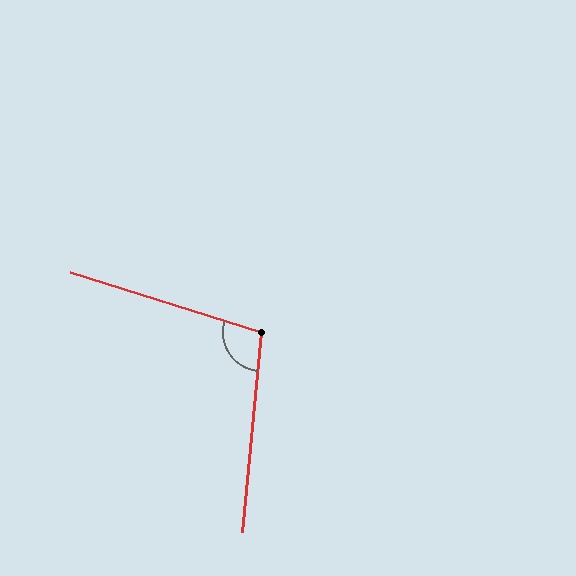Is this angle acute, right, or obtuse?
It is obtuse.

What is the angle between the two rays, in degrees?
Approximately 102 degrees.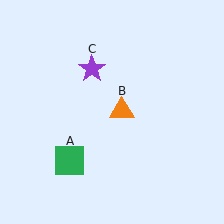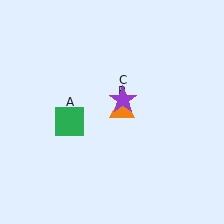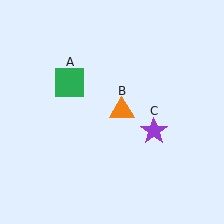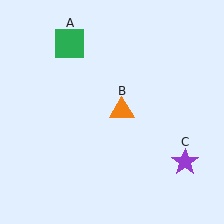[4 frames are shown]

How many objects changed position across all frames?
2 objects changed position: green square (object A), purple star (object C).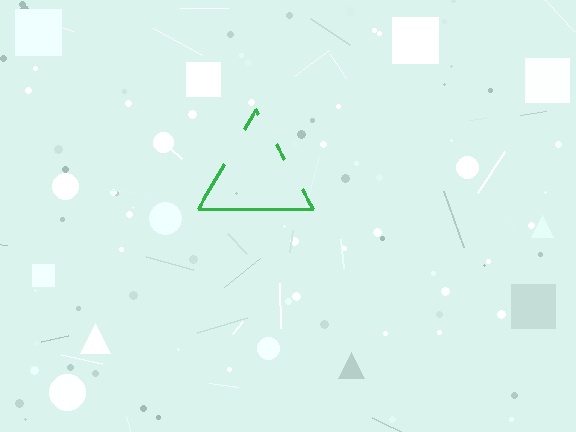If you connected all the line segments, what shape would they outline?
They would outline a triangle.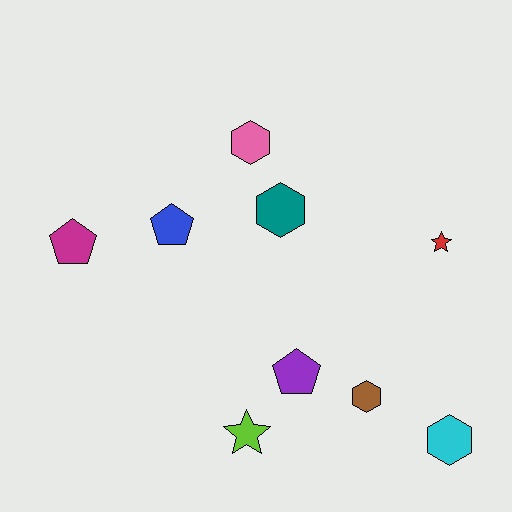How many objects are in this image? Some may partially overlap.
There are 9 objects.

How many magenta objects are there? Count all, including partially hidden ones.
There is 1 magenta object.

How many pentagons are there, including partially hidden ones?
There are 3 pentagons.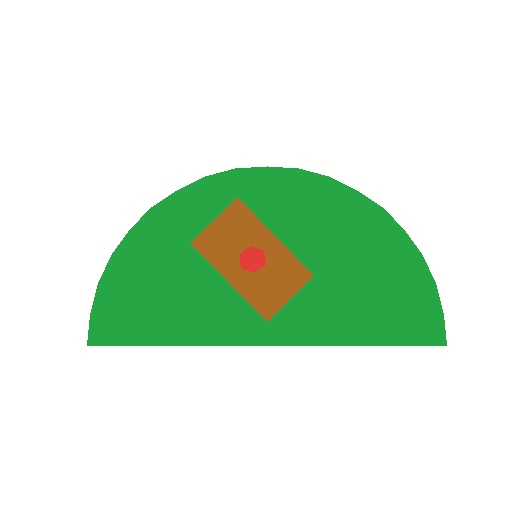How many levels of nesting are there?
3.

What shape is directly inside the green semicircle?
The brown rectangle.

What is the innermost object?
The red hexagon.